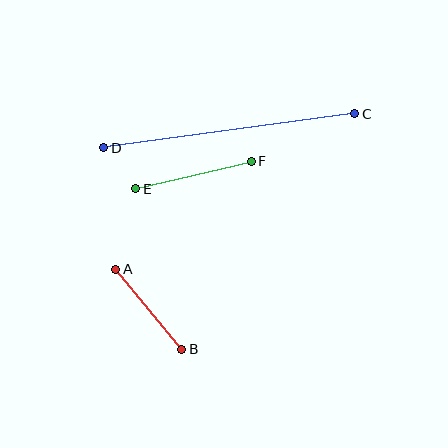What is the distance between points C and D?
The distance is approximately 253 pixels.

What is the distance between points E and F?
The distance is approximately 119 pixels.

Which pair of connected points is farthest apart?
Points C and D are farthest apart.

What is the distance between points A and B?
The distance is approximately 104 pixels.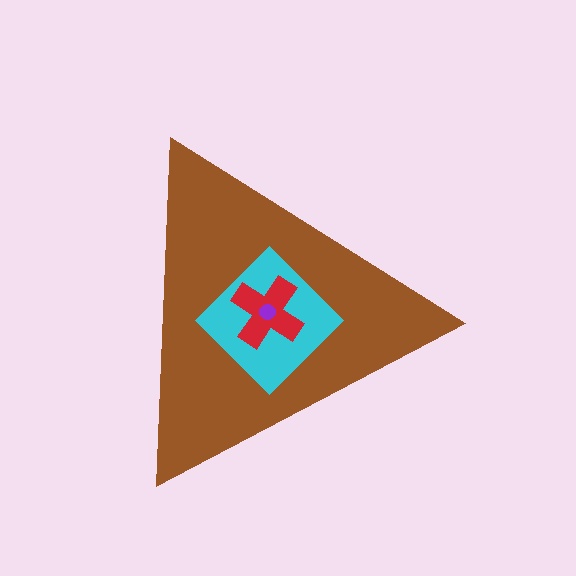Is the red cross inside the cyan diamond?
Yes.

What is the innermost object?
The purple circle.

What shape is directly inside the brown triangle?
The cyan diamond.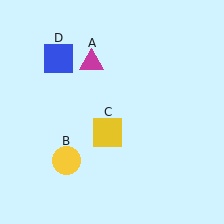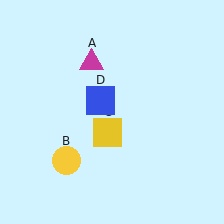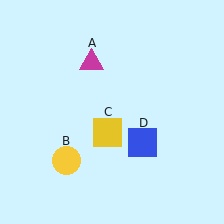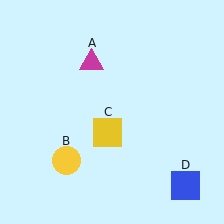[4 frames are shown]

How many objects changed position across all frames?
1 object changed position: blue square (object D).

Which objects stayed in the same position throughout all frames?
Magenta triangle (object A) and yellow circle (object B) and yellow square (object C) remained stationary.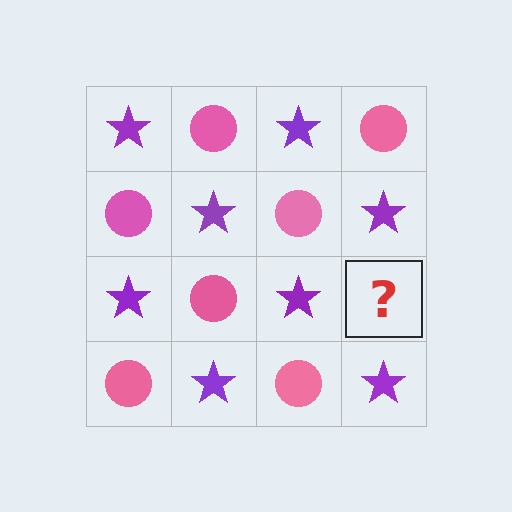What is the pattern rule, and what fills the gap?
The rule is that it alternates purple star and pink circle in a checkerboard pattern. The gap should be filled with a pink circle.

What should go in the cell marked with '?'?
The missing cell should contain a pink circle.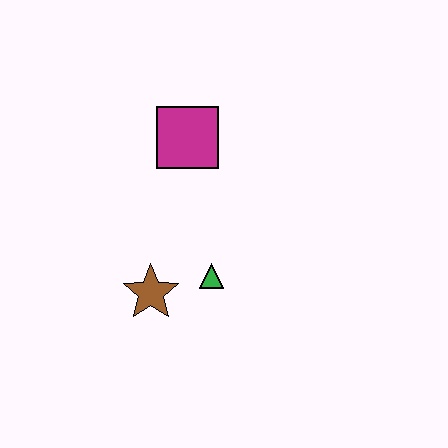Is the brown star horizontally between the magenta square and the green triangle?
No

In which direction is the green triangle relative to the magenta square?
The green triangle is below the magenta square.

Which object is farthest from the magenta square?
The brown star is farthest from the magenta square.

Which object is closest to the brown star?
The green triangle is closest to the brown star.